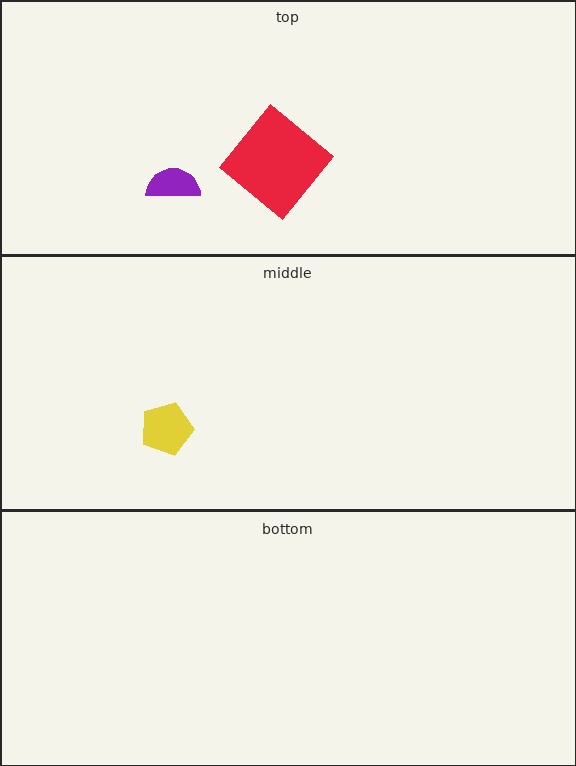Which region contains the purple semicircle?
The top region.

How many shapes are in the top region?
2.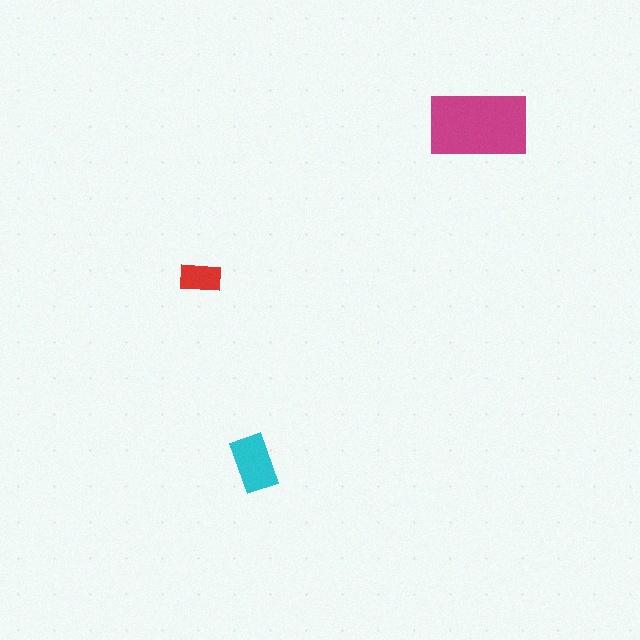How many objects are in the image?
There are 3 objects in the image.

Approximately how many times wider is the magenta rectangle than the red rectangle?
About 2.5 times wider.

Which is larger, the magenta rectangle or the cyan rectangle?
The magenta one.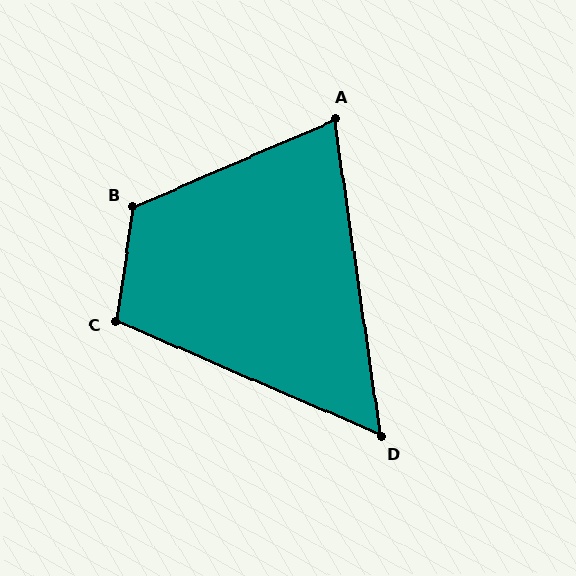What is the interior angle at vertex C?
Approximately 105 degrees (obtuse).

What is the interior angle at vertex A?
Approximately 75 degrees (acute).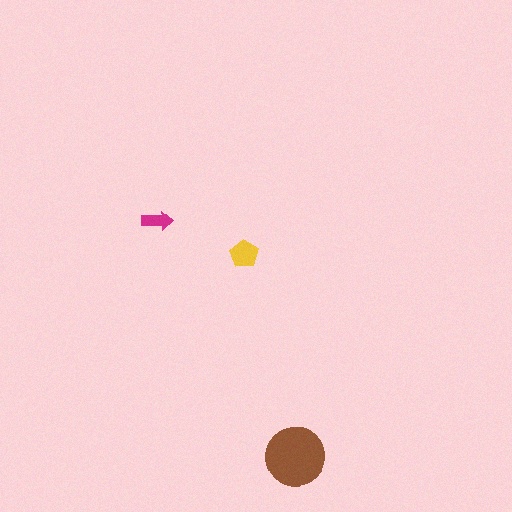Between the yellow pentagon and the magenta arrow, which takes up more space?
The yellow pentagon.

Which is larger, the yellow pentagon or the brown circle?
The brown circle.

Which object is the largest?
The brown circle.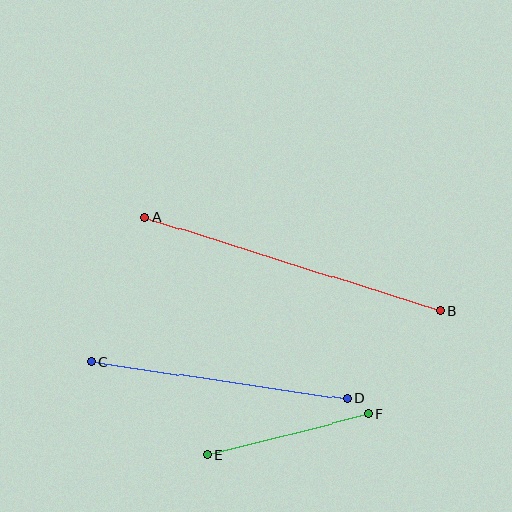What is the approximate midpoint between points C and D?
The midpoint is at approximately (219, 380) pixels.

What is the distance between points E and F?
The distance is approximately 166 pixels.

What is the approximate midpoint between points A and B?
The midpoint is at approximately (293, 264) pixels.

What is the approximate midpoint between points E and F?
The midpoint is at approximately (288, 434) pixels.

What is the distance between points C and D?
The distance is approximately 259 pixels.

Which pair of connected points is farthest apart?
Points A and B are farthest apart.